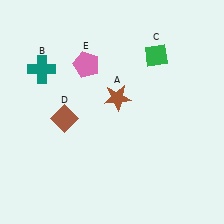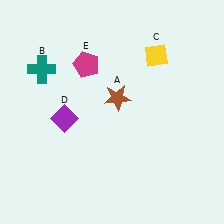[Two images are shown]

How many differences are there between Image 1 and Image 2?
There are 3 differences between the two images.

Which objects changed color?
C changed from green to yellow. D changed from brown to purple. E changed from pink to magenta.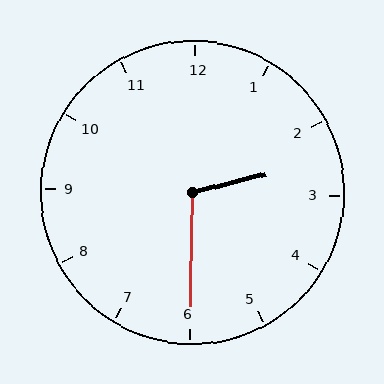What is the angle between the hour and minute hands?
Approximately 105 degrees.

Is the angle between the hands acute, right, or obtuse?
It is obtuse.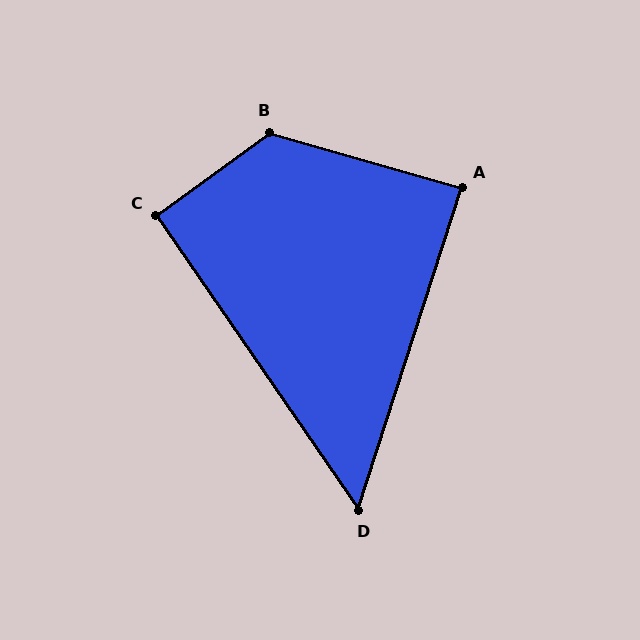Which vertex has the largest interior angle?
B, at approximately 128 degrees.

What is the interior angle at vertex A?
Approximately 88 degrees (approximately right).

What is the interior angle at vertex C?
Approximately 92 degrees (approximately right).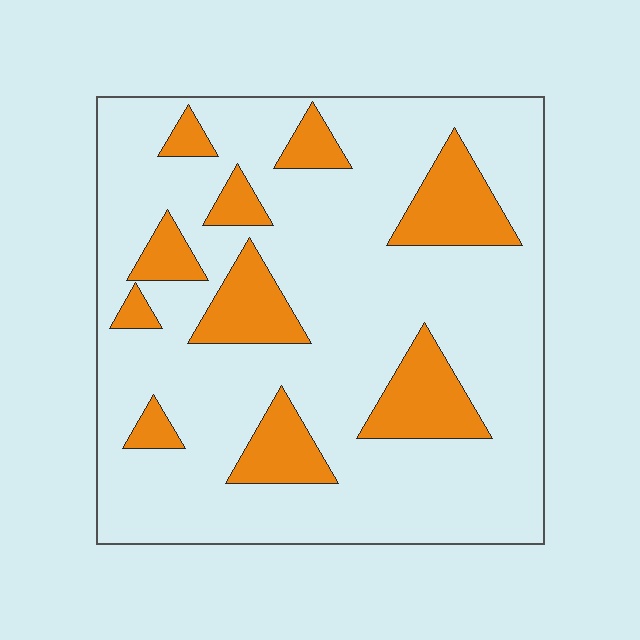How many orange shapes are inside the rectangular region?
10.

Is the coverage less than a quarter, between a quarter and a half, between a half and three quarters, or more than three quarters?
Less than a quarter.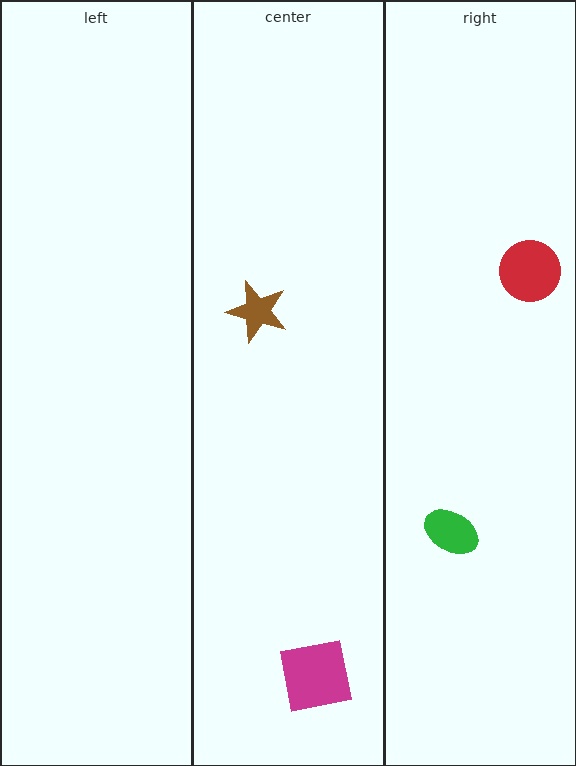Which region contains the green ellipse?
The right region.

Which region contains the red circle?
The right region.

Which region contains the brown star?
The center region.